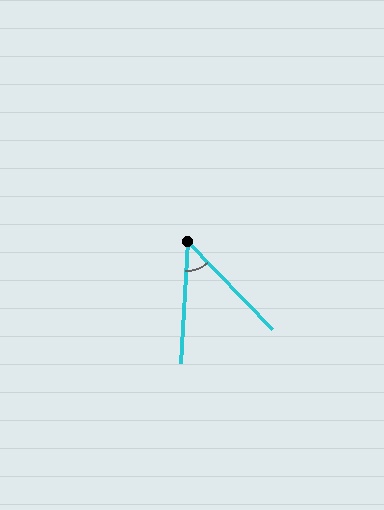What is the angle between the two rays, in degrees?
Approximately 47 degrees.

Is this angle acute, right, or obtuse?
It is acute.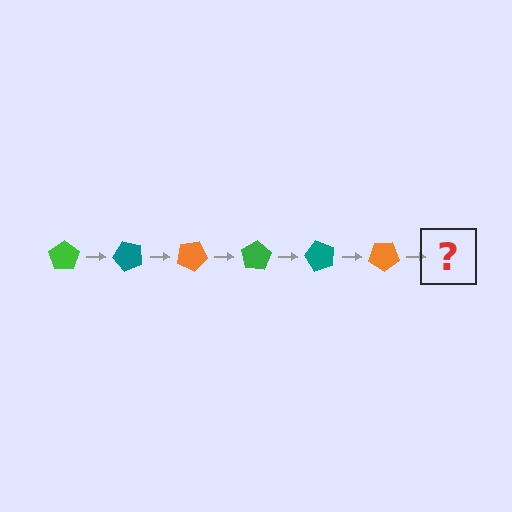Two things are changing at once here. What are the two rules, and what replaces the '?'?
The two rules are that it rotates 50 degrees each step and the color cycles through green, teal, and orange. The '?' should be a green pentagon, rotated 300 degrees from the start.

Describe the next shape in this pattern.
It should be a green pentagon, rotated 300 degrees from the start.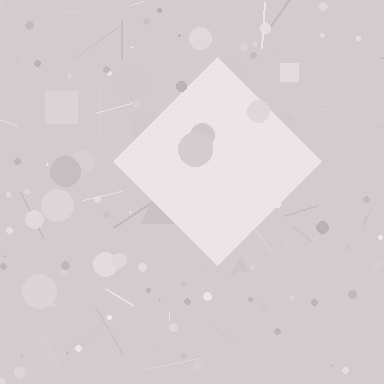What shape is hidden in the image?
A diamond is hidden in the image.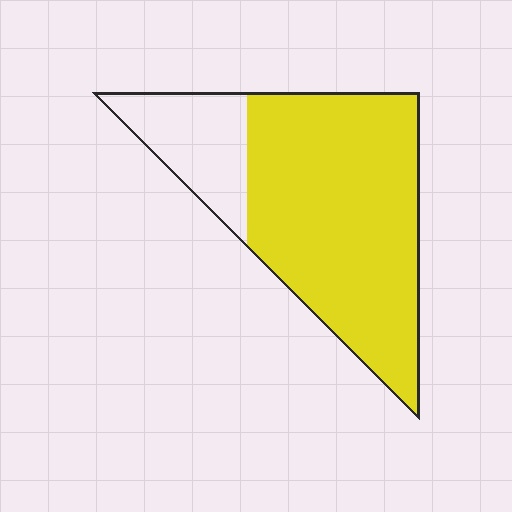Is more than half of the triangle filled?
Yes.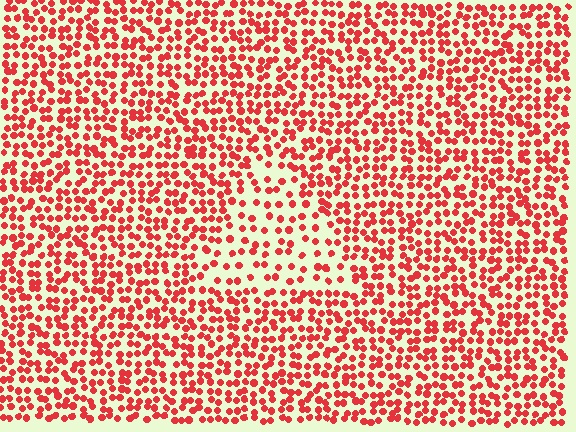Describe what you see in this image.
The image contains small red elements arranged at two different densities. A triangle-shaped region is visible where the elements are less densely packed than the surrounding area.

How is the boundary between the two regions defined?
The boundary is defined by a change in element density (approximately 1.9x ratio). All elements are the same color, size, and shape.